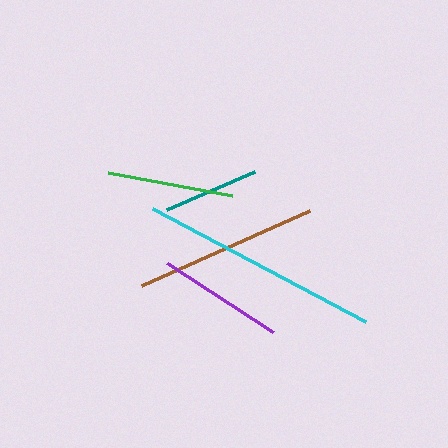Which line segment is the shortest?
The teal line is the shortest at approximately 96 pixels.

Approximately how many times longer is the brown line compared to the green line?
The brown line is approximately 1.5 times the length of the green line.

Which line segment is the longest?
The cyan line is the longest at approximately 241 pixels.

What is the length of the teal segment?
The teal segment is approximately 96 pixels long.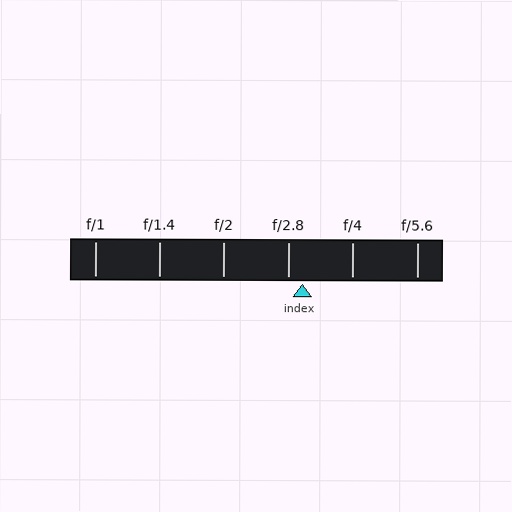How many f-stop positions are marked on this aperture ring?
There are 6 f-stop positions marked.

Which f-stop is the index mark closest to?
The index mark is closest to f/2.8.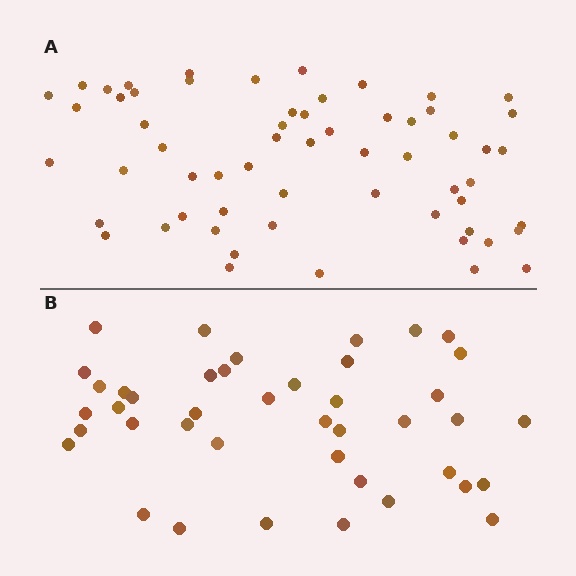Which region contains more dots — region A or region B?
Region A (the top region) has more dots.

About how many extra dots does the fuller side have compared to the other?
Region A has approximately 20 more dots than region B.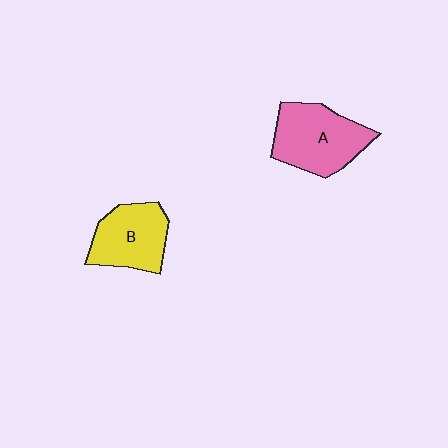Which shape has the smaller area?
Shape B (yellow).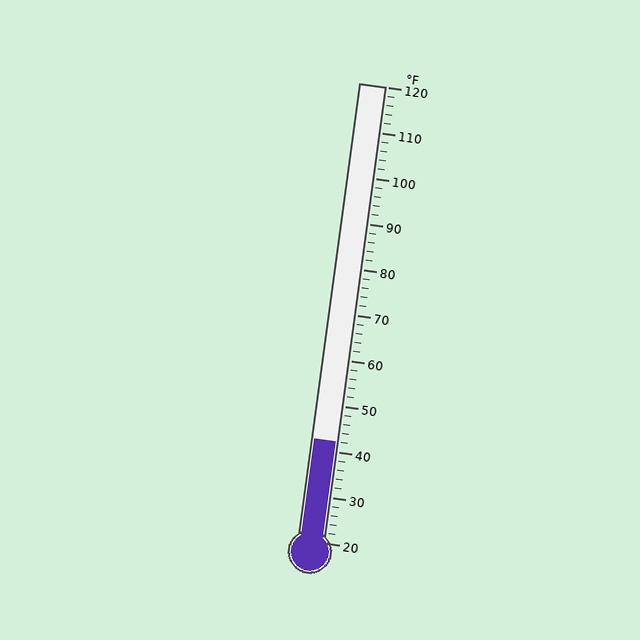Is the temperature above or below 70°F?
The temperature is below 70°F.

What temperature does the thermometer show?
The thermometer shows approximately 42°F.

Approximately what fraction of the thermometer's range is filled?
The thermometer is filled to approximately 20% of its range.